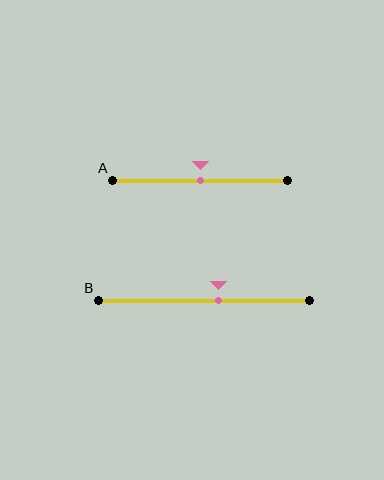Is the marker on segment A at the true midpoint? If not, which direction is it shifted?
Yes, the marker on segment A is at the true midpoint.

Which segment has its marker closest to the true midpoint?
Segment A has its marker closest to the true midpoint.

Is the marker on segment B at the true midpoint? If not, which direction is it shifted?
No, the marker on segment B is shifted to the right by about 7% of the segment length.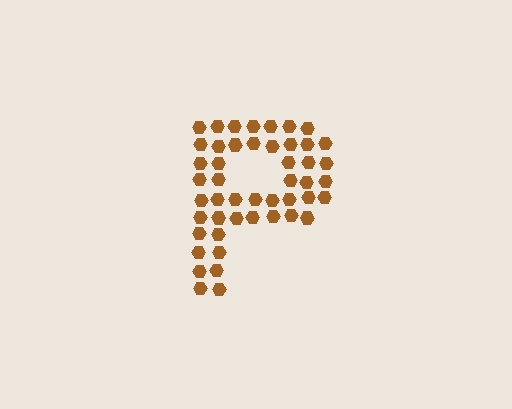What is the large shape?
The large shape is the letter P.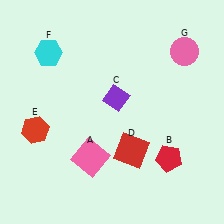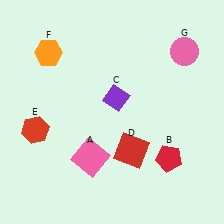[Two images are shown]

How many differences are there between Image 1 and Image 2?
There is 1 difference between the two images.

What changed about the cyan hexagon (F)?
In Image 1, F is cyan. In Image 2, it changed to orange.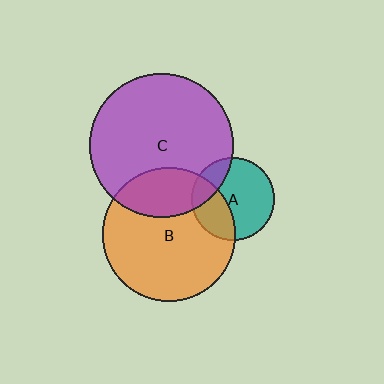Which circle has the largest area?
Circle C (purple).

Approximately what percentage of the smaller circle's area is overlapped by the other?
Approximately 20%.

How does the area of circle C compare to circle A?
Approximately 3.0 times.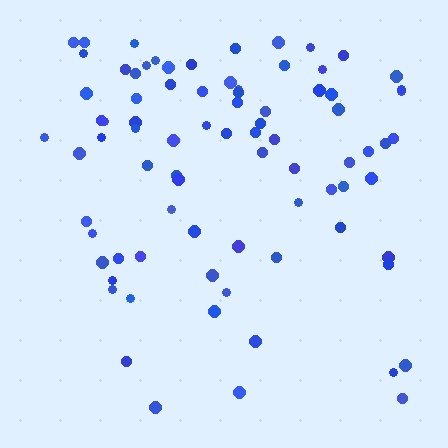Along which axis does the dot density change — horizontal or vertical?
Vertical.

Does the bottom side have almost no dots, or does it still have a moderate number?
Still a moderate number, just noticeably fewer than the top.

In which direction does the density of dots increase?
From bottom to top, with the top side densest.